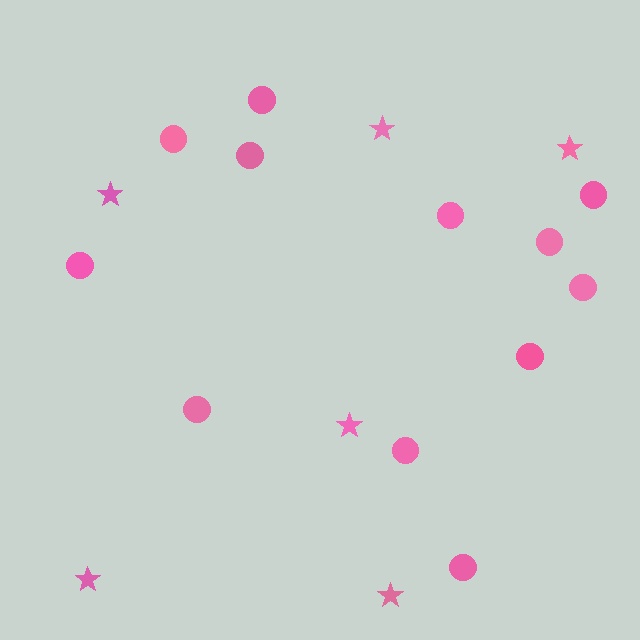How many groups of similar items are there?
There are 2 groups: one group of circles (12) and one group of stars (6).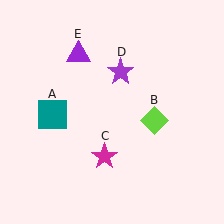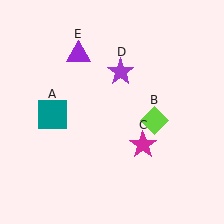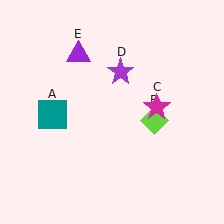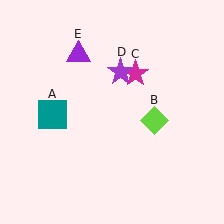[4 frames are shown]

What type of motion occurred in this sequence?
The magenta star (object C) rotated counterclockwise around the center of the scene.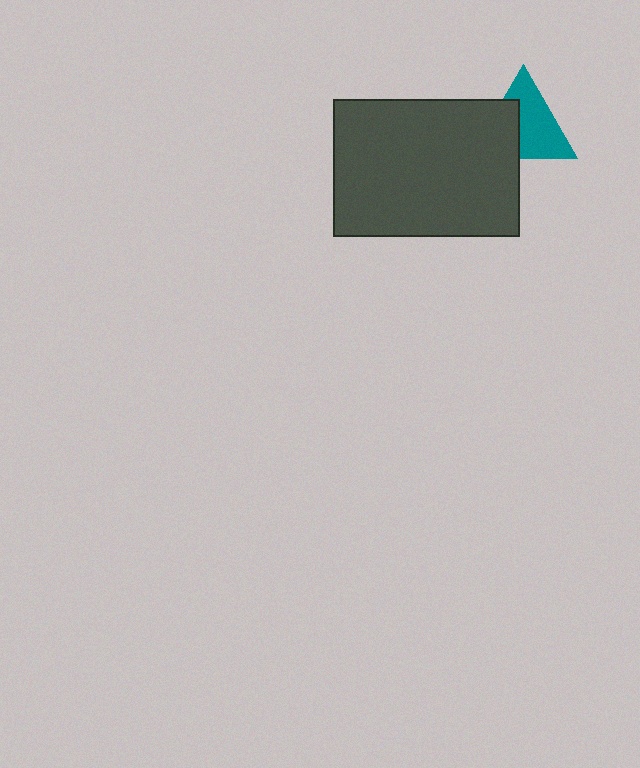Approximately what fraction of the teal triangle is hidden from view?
Roughly 39% of the teal triangle is hidden behind the dark gray rectangle.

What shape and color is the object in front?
The object in front is a dark gray rectangle.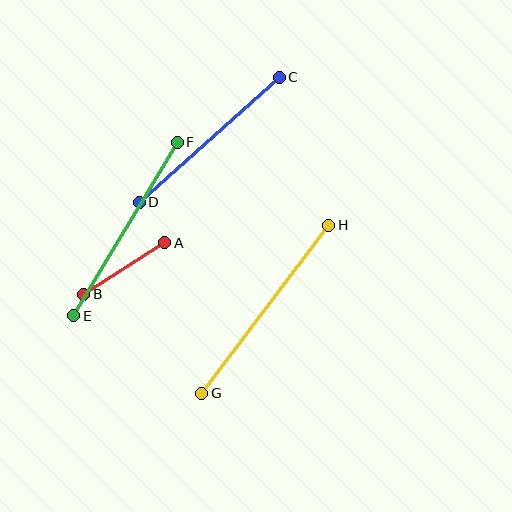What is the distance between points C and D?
The distance is approximately 188 pixels.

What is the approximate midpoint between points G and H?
The midpoint is at approximately (265, 309) pixels.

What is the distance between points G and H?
The distance is approximately 211 pixels.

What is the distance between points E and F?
The distance is approximately 202 pixels.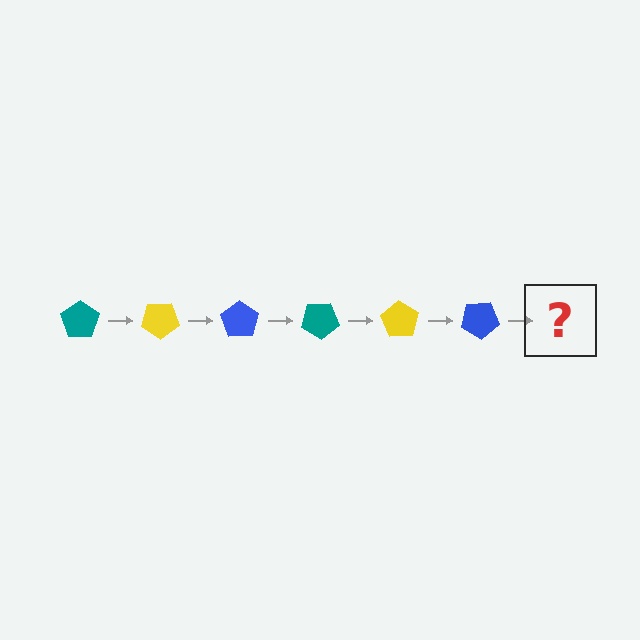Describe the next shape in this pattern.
It should be a teal pentagon, rotated 210 degrees from the start.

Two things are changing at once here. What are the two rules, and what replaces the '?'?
The two rules are that it rotates 35 degrees each step and the color cycles through teal, yellow, and blue. The '?' should be a teal pentagon, rotated 210 degrees from the start.